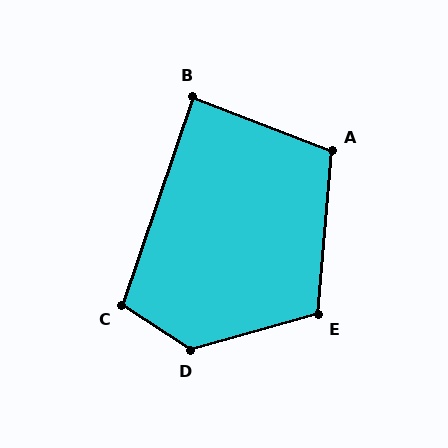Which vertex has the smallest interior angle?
B, at approximately 88 degrees.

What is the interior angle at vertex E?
Approximately 110 degrees (obtuse).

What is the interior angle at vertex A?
Approximately 106 degrees (obtuse).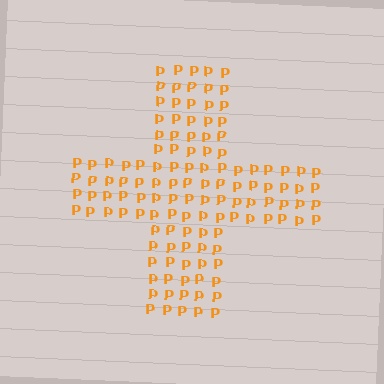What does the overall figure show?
The overall figure shows a cross.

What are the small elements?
The small elements are letter P's.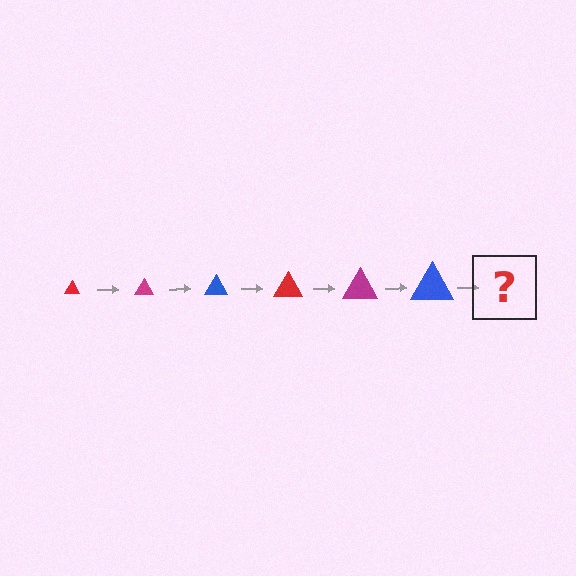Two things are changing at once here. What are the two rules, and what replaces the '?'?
The two rules are that the triangle grows larger each step and the color cycles through red, magenta, and blue. The '?' should be a red triangle, larger than the previous one.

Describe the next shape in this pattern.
It should be a red triangle, larger than the previous one.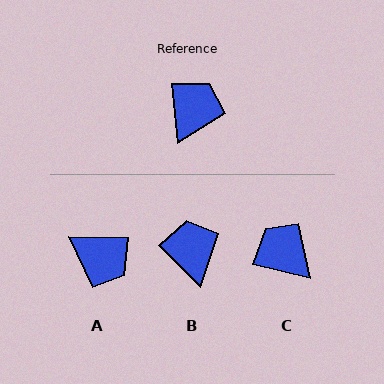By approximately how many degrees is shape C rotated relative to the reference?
Approximately 71 degrees counter-clockwise.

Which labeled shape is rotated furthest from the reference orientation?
A, about 97 degrees away.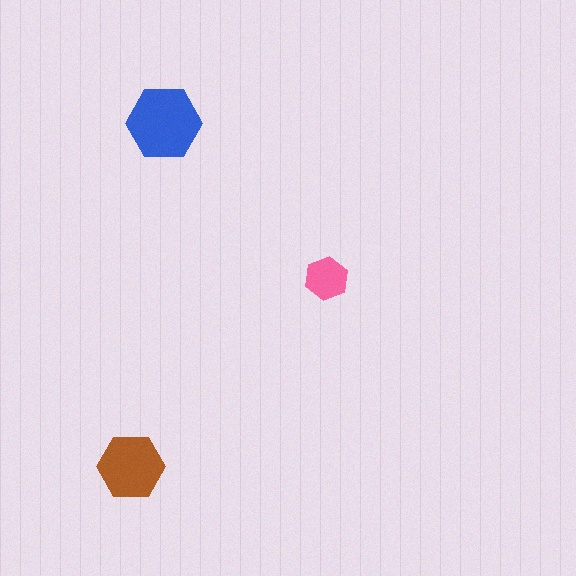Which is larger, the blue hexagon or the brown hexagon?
The blue one.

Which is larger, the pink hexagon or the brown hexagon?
The brown one.